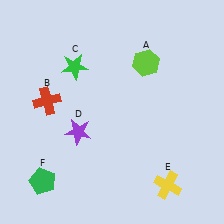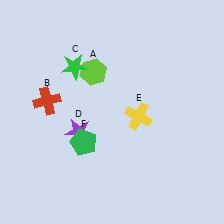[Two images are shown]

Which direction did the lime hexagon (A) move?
The lime hexagon (A) moved left.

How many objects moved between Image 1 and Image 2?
3 objects moved between the two images.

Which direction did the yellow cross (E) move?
The yellow cross (E) moved up.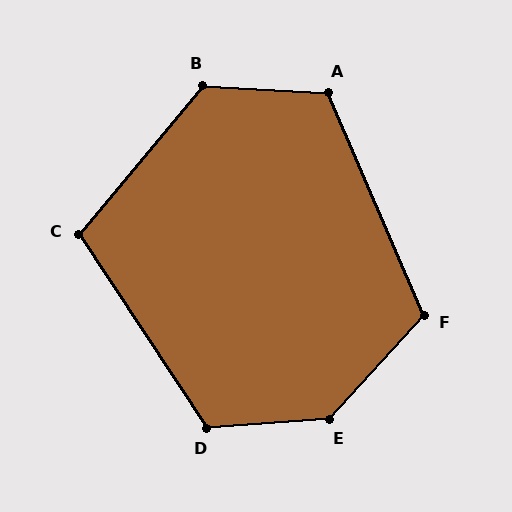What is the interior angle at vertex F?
Approximately 114 degrees (obtuse).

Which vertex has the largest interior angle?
E, at approximately 137 degrees.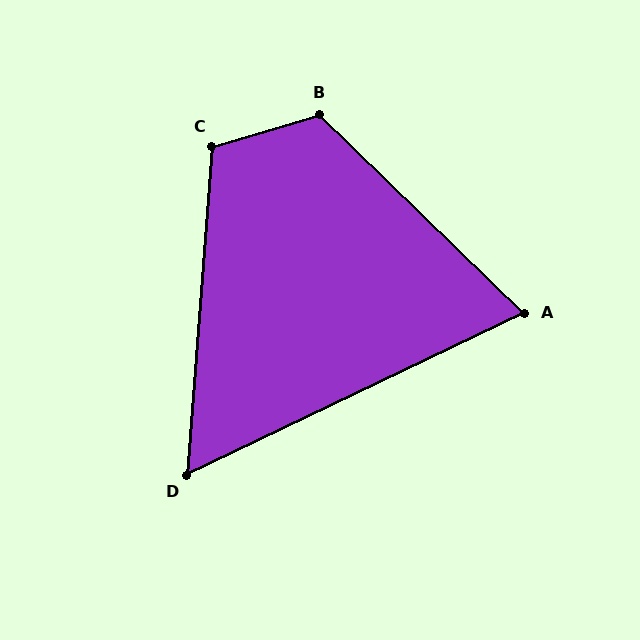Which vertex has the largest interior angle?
B, at approximately 120 degrees.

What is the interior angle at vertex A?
Approximately 69 degrees (acute).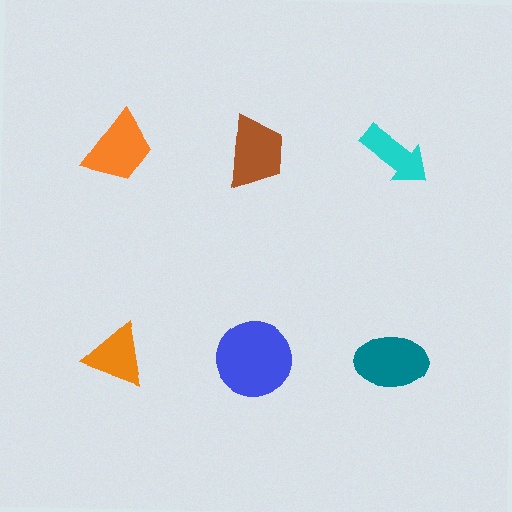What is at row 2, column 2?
A blue circle.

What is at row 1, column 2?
A brown trapezoid.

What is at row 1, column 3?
A cyan arrow.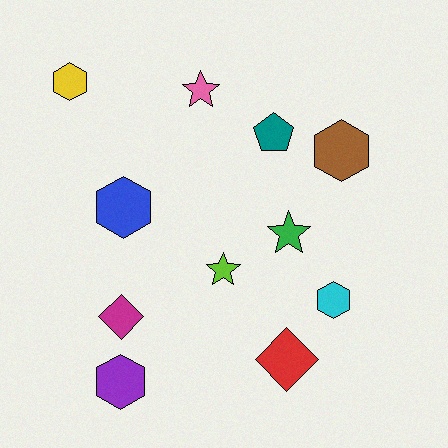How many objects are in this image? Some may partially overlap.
There are 11 objects.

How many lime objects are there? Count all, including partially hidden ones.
There is 1 lime object.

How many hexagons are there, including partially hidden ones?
There are 5 hexagons.